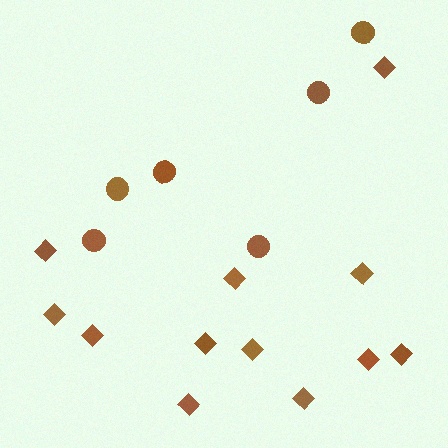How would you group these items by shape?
There are 2 groups: one group of diamonds (12) and one group of circles (6).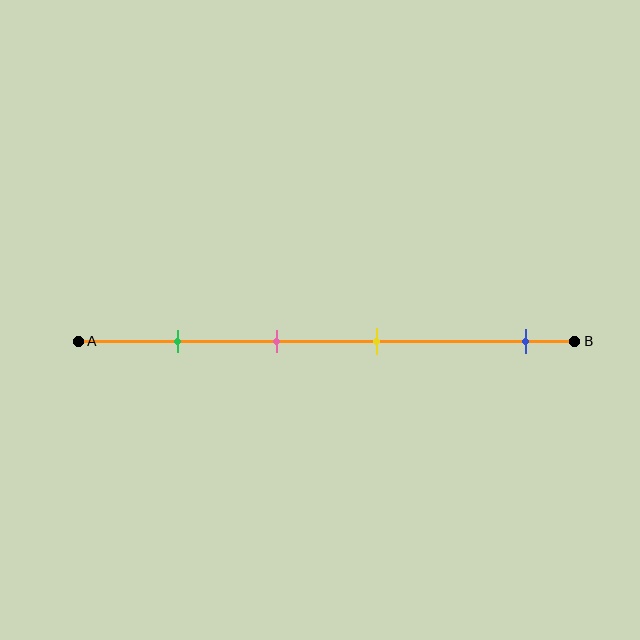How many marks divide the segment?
There are 4 marks dividing the segment.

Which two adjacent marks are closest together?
The pink and yellow marks are the closest adjacent pair.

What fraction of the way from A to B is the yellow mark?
The yellow mark is approximately 60% (0.6) of the way from A to B.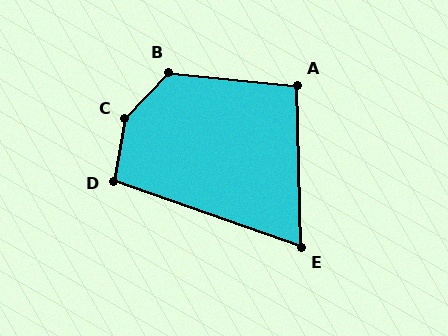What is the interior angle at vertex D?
Approximately 100 degrees (obtuse).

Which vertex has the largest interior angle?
C, at approximately 147 degrees.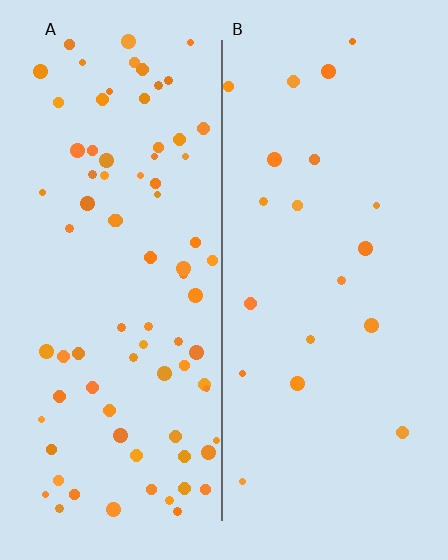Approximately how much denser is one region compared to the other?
Approximately 4.0× — region A over region B.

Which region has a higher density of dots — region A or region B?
A (the left).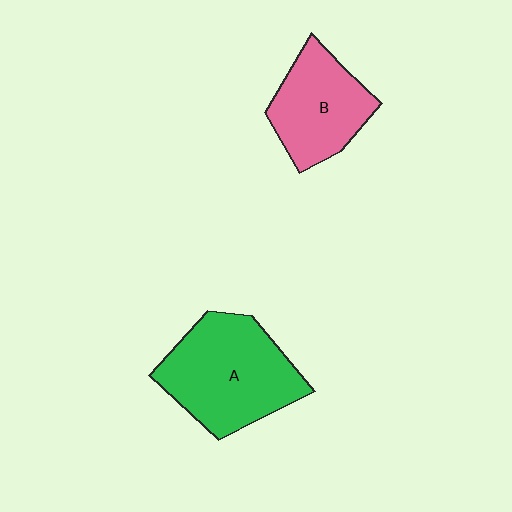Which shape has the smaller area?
Shape B (pink).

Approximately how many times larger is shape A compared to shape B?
Approximately 1.4 times.